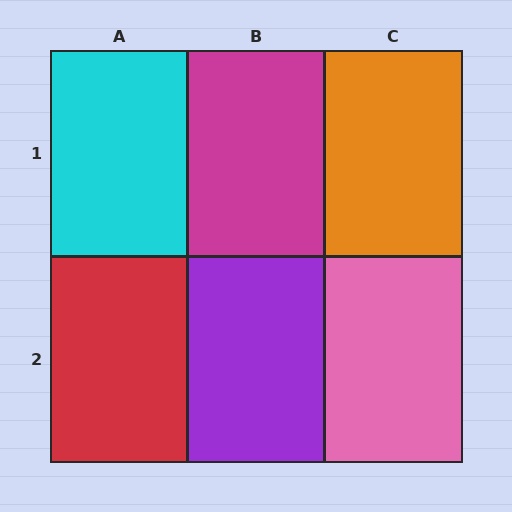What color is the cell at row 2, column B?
Purple.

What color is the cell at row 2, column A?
Red.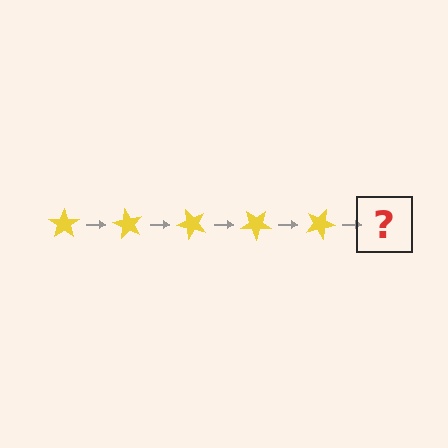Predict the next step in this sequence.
The next step is a yellow star rotated 300 degrees.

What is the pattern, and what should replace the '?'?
The pattern is that the star rotates 60 degrees each step. The '?' should be a yellow star rotated 300 degrees.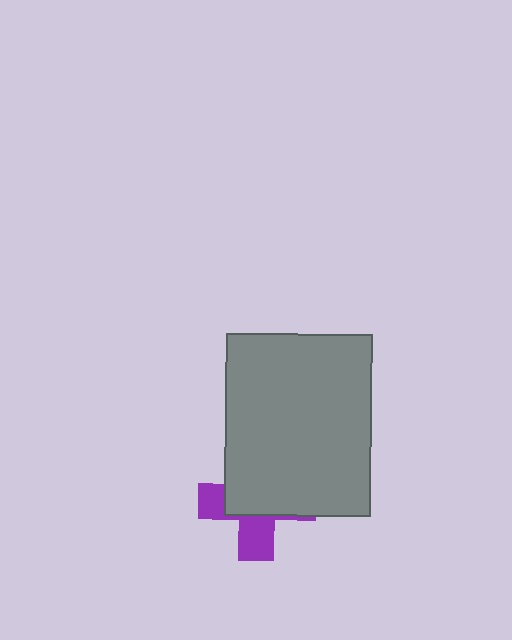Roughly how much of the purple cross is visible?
A small part of it is visible (roughly 39%).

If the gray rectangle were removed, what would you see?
You would see the complete purple cross.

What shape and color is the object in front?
The object in front is a gray rectangle.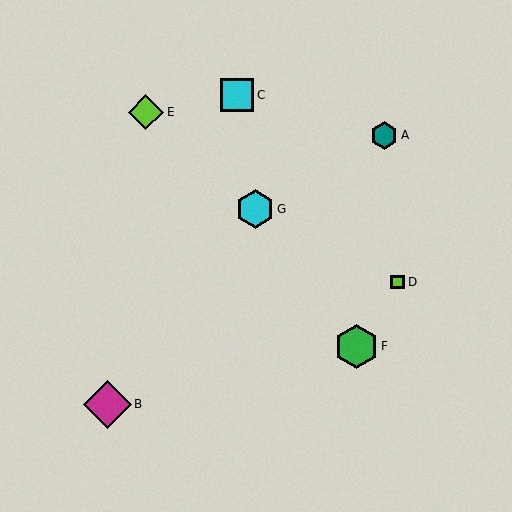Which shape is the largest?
The magenta diamond (labeled B) is the largest.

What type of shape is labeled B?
Shape B is a magenta diamond.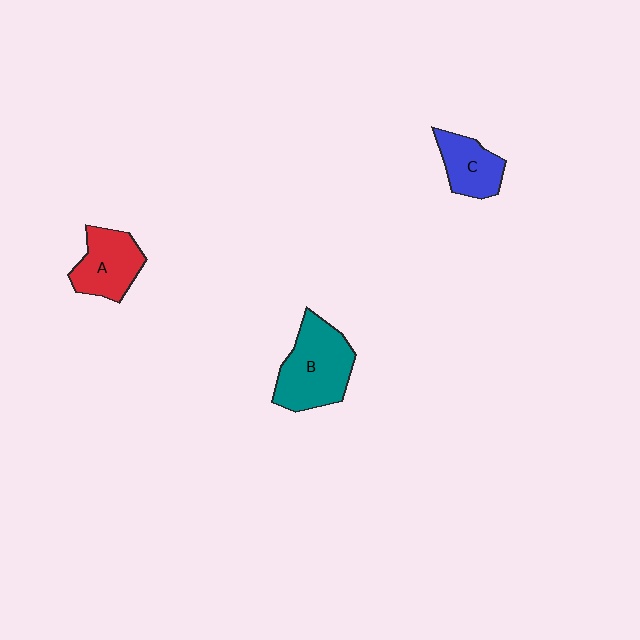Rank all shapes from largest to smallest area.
From largest to smallest: B (teal), A (red), C (blue).